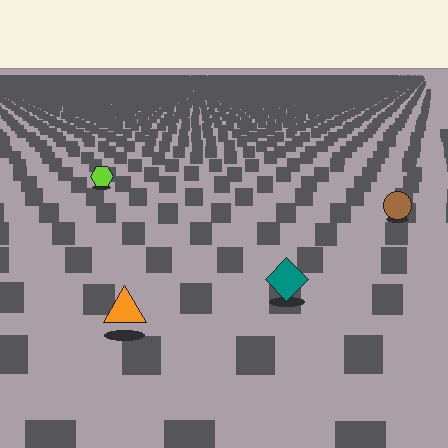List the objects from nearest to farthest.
From nearest to farthest: the orange triangle, the teal diamond, the brown circle, the lime hexagon.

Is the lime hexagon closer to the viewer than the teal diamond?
No. The teal diamond is closer — you can tell from the texture gradient: the ground texture is coarser near it.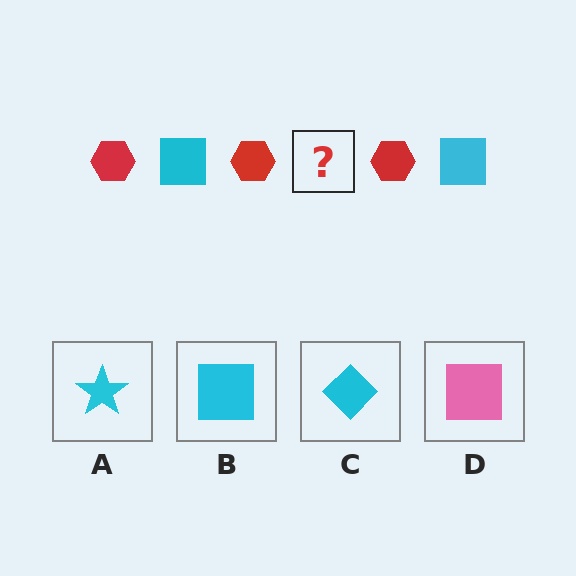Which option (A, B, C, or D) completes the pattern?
B.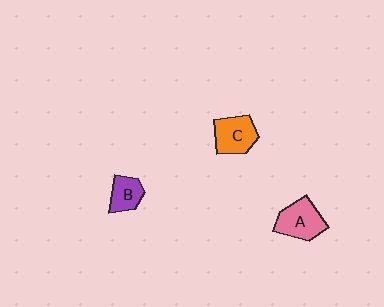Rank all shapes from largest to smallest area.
From largest to smallest: A (pink), C (orange), B (purple).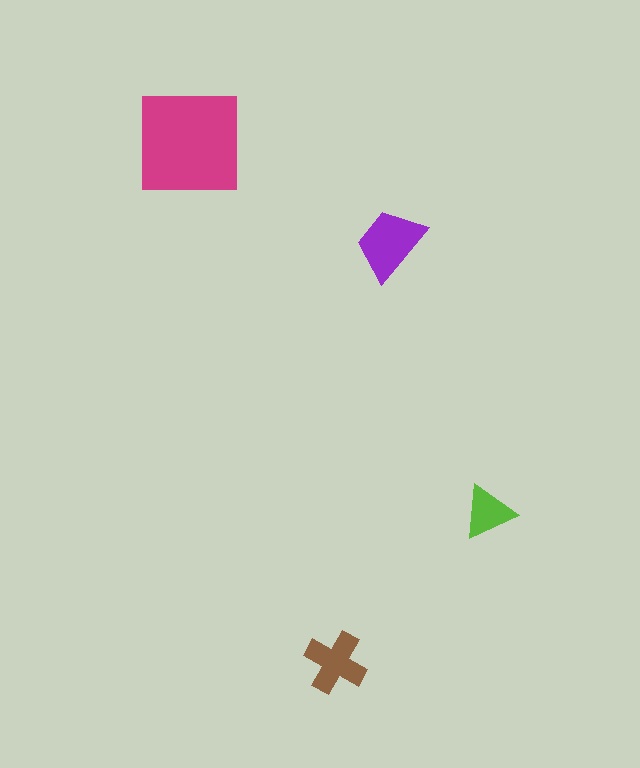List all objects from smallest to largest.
The lime triangle, the brown cross, the purple trapezoid, the magenta square.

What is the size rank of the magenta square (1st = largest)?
1st.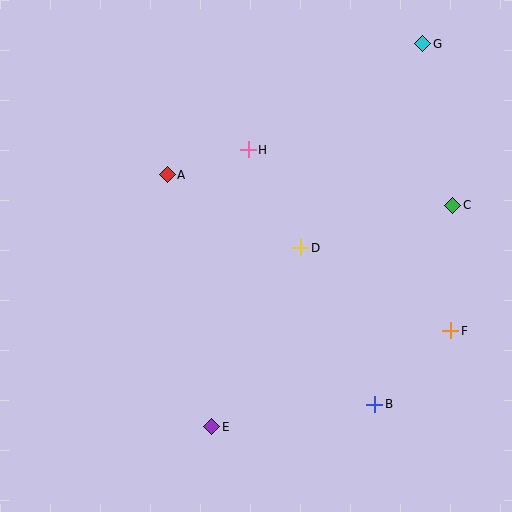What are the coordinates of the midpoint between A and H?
The midpoint between A and H is at (208, 162).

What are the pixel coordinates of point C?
Point C is at (453, 205).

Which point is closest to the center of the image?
Point D at (301, 248) is closest to the center.